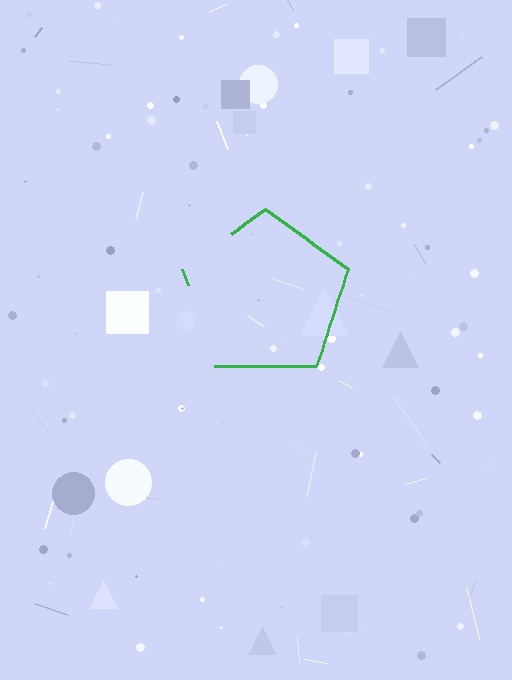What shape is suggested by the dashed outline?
The dashed outline suggests a pentagon.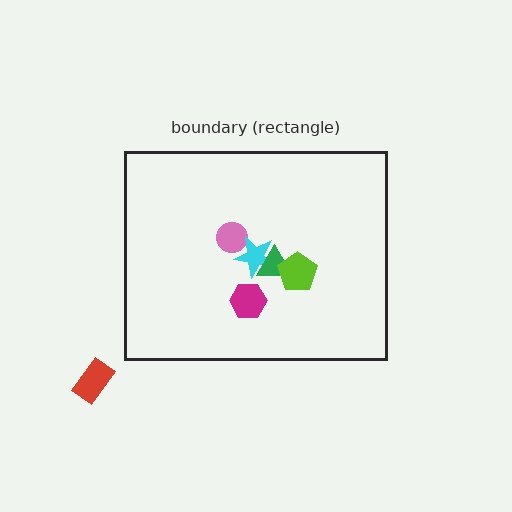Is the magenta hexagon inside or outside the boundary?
Inside.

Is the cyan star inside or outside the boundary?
Inside.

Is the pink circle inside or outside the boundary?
Inside.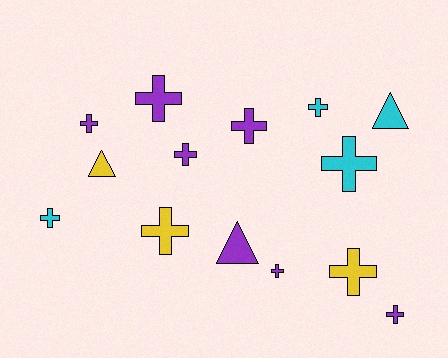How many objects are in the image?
There are 14 objects.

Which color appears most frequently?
Purple, with 7 objects.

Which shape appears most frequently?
Cross, with 11 objects.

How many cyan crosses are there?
There are 3 cyan crosses.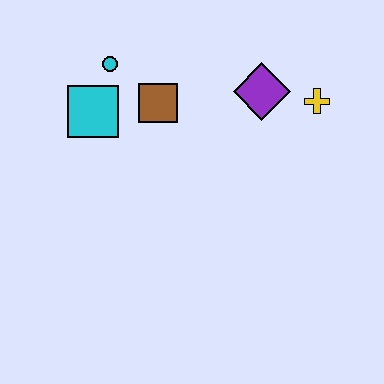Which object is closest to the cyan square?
The cyan circle is closest to the cyan square.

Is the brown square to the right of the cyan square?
Yes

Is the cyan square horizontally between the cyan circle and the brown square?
No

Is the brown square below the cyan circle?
Yes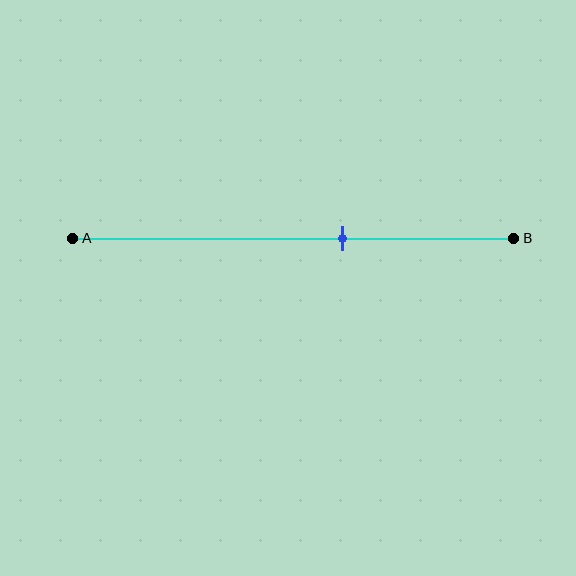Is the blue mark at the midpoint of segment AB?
No, the mark is at about 60% from A, not at the 50% midpoint.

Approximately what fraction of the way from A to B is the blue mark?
The blue mark is approximately 60% of the way from A to B.